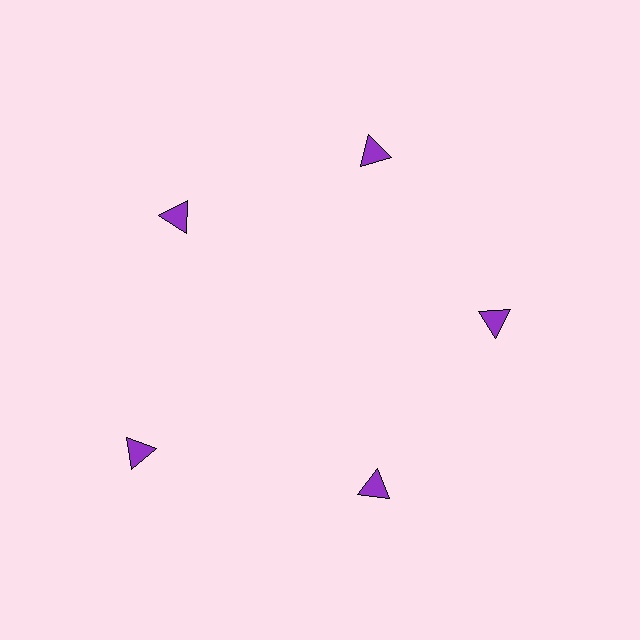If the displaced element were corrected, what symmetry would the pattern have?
It would have 5-fold rotational symmetry — the pattern would map onto itself every 72 degrees.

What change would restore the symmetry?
The symmetry would be restored by moving it inward, back onto the ring so that all 5 triangles sit at equal angles and equal distance from the center.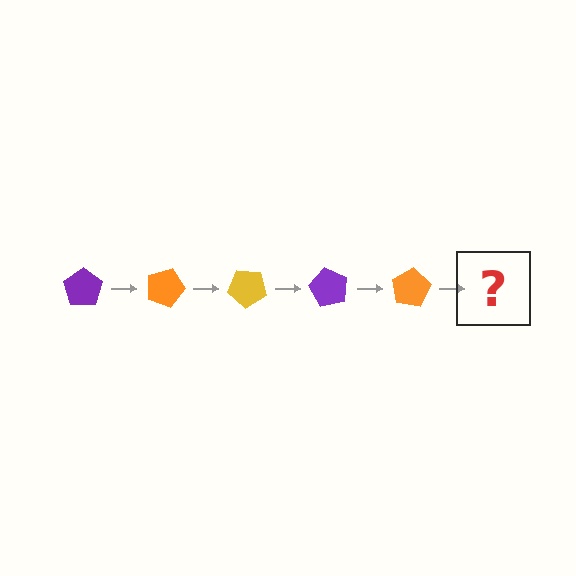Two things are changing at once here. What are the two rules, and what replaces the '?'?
The two rules are that it rotates 20 degrees each step and the color cycles through purple, orange, and yellow. The '?' should be a yellow pentagon, rotated 100 degrees from the start.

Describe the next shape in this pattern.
It should be a yellow pentagon, rotated 100 degrees from the start.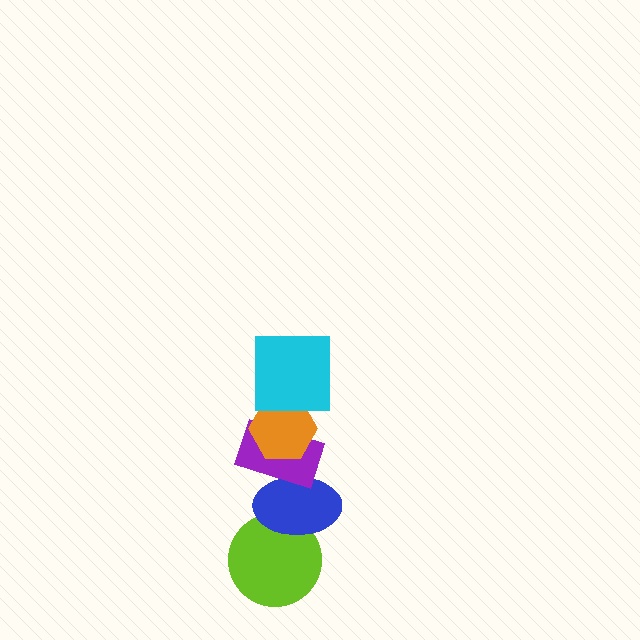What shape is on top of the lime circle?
The blue ellipse is on top of the lime circle.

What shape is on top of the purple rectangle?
The orange hexagon is on top of the purple rectangle.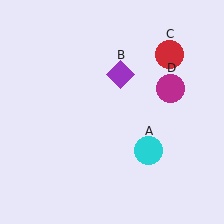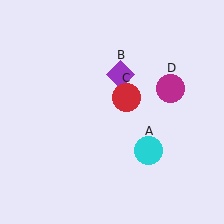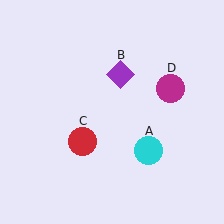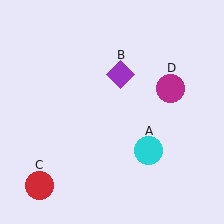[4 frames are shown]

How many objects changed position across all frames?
1 object changed position: red circle (object C).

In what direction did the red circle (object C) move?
The red circle (object C) moved down and to the left.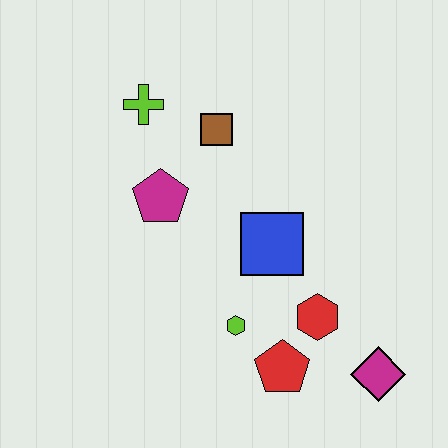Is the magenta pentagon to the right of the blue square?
No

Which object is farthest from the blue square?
The lime cross is farthest from the blue square.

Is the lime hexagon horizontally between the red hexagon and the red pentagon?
No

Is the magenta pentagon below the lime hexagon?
No